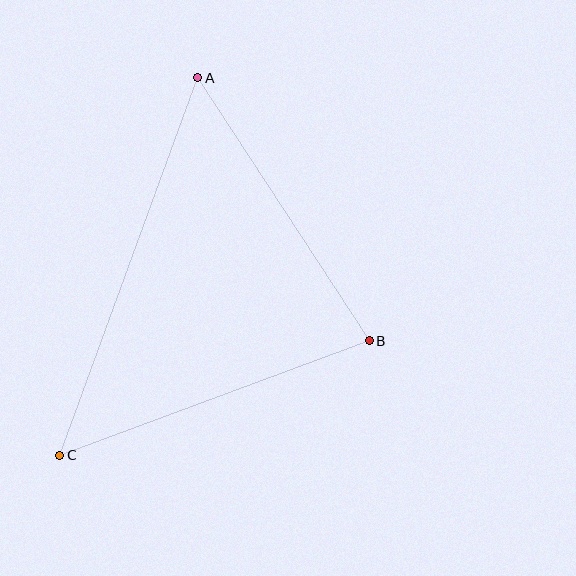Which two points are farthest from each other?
Points A and C are farthest from each other.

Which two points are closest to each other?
Points A and B are closest to each other.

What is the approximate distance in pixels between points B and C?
The distance between B and C is approximately 330 pixels.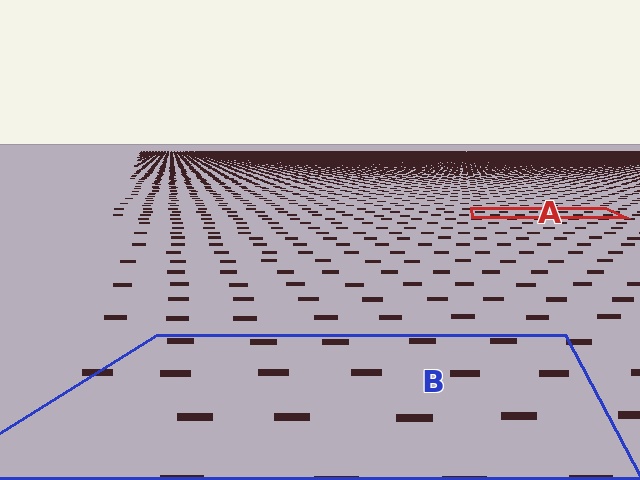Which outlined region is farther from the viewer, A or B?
Region A is farther from the viewer — the texture elements inside it appear smaller and more densely packed.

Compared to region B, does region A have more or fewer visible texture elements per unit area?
Region A has more texture elements per unit area — they are packed more densely because it is farther away.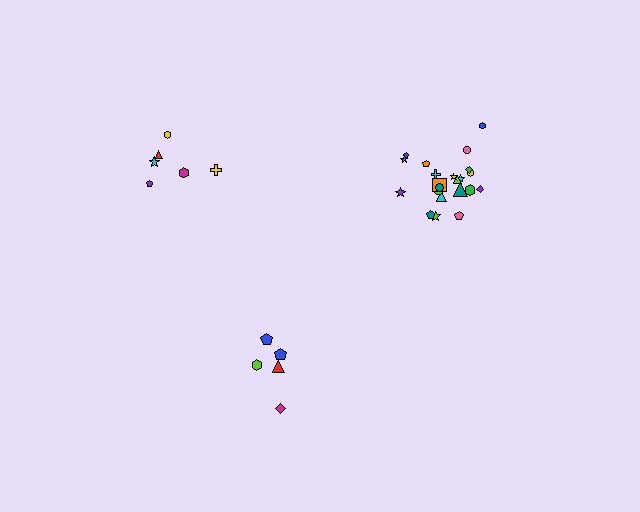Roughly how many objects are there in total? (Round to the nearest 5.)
Roughly 35 objects in total.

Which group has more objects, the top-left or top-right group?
The top-right group.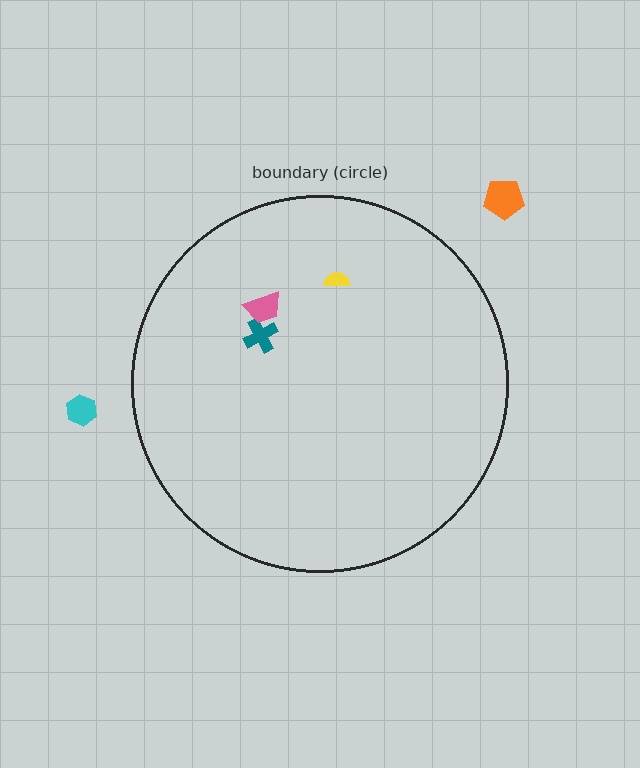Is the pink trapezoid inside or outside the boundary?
Inside.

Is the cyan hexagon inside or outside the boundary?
Outside.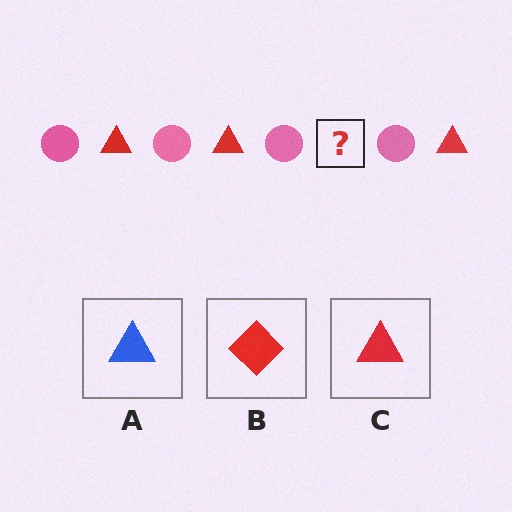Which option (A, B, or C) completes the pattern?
C.